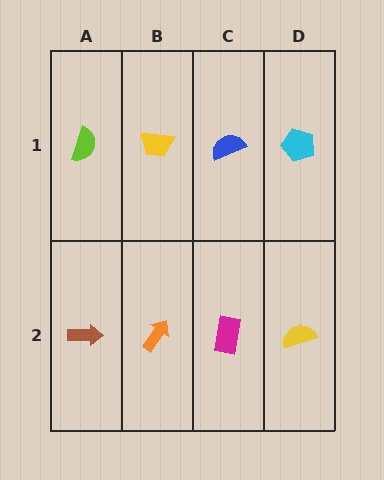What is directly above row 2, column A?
A lime semicircle.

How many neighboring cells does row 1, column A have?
2.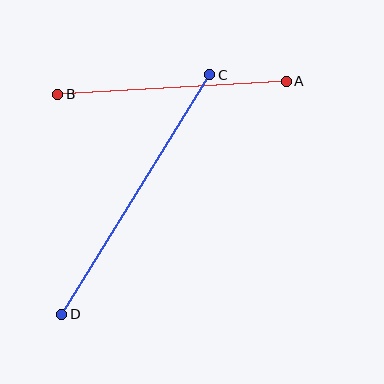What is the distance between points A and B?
The distance is approximately 229 pixels.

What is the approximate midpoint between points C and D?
The midpoint is at approximately (136, 194) pixels.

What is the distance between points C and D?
The distance is approximately 281 pixels.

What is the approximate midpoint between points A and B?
The midpoint is at approximately (172, 88) pixels.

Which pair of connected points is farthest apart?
Points C and D are farthest apart.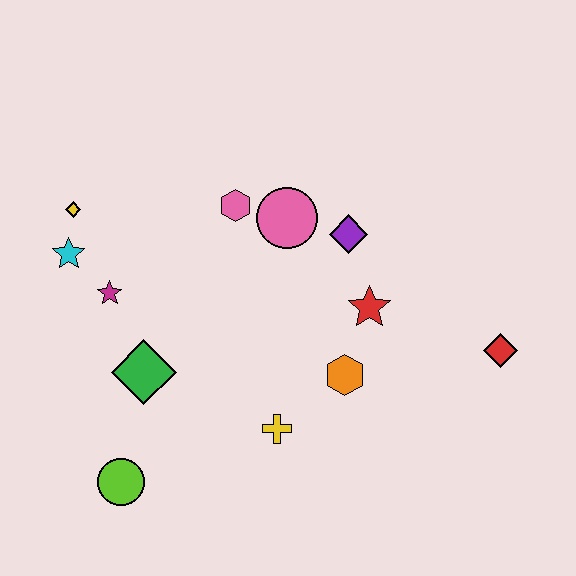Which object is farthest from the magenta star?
The red diamond is farthest from the magenta star.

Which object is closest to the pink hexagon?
The pink circle is closest to the pink hexagon.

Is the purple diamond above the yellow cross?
Yes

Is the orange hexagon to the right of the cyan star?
Yes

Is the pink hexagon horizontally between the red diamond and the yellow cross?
No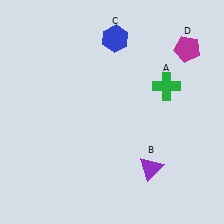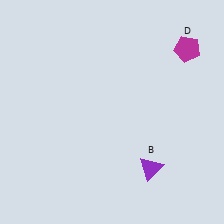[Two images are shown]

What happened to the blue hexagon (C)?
The blue hexagon (C) was removed in Image 2. It was in the top-right area of Image 1.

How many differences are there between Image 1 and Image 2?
There are 2 differences between the two images.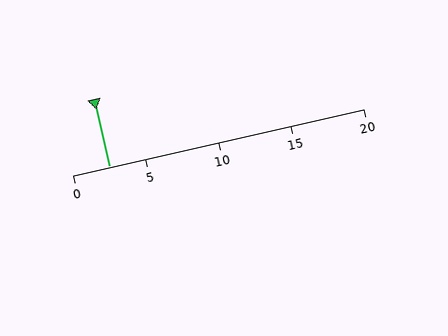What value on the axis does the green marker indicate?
The marker indicates approximately 2.5.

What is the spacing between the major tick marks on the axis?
The major ticks are spaced 5 apart.